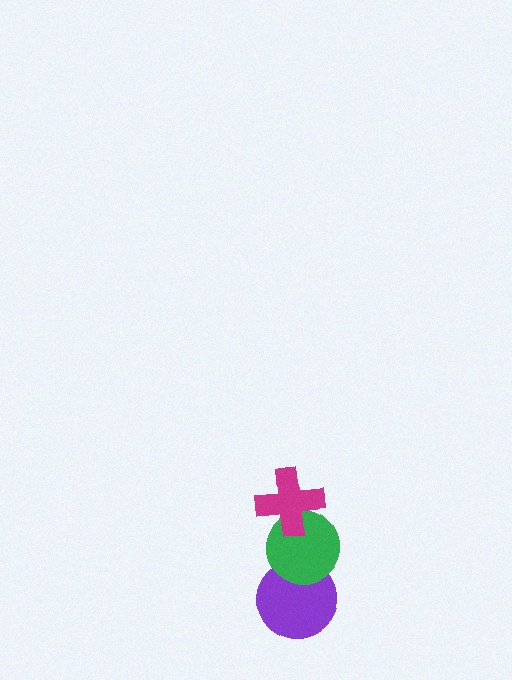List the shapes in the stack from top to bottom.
From top to bottom: the magenta cross, the green circle, the purple circle.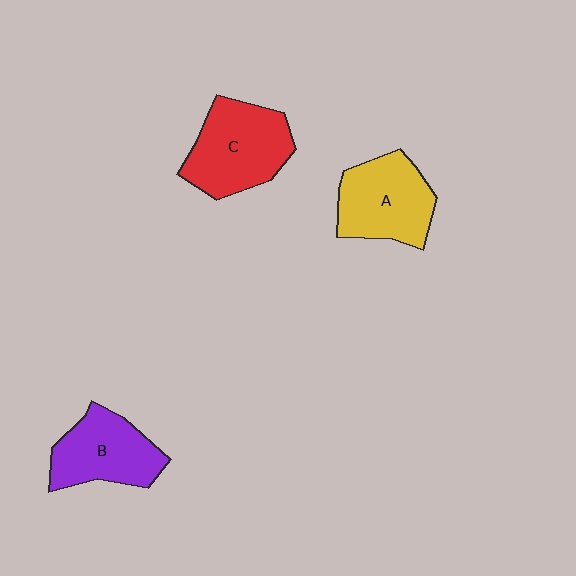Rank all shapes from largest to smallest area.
From largest to smallest: C (red), A (yellow), B (purple).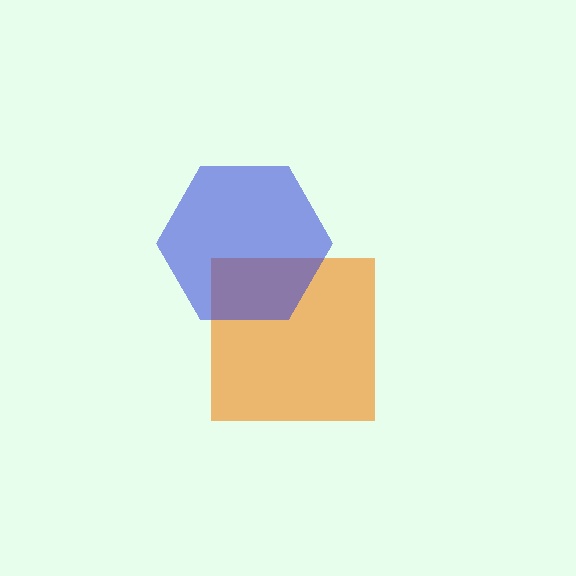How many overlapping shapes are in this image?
There are 2 overlapping shapes in the image.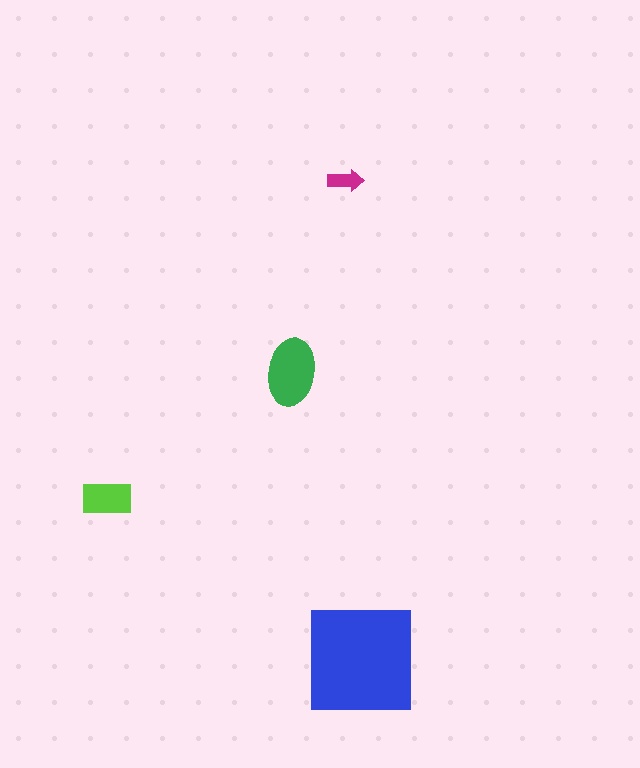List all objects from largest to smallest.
The blue square, the green ellipse, the lime rectangle, the magenta arrow.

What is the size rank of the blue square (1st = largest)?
1st.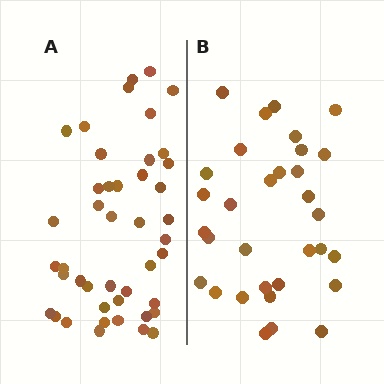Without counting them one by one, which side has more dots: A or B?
Region A (the left region) has more dots.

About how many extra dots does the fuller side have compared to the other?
Region A has roughly 12 or so more dots than region B.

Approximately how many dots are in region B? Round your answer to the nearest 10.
About 30 dots. (The exact count is 32, which rounds to 30.)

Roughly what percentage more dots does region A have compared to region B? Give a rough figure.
About 40% more.